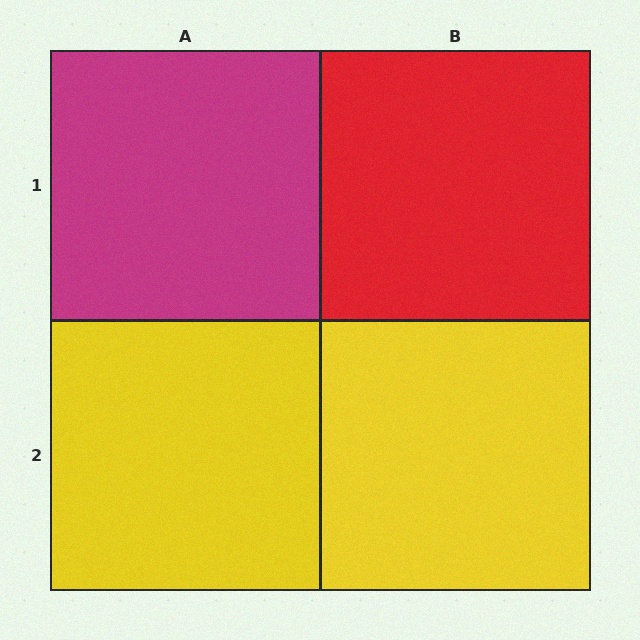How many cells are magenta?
1 cell is magenta.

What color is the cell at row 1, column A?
Magenta.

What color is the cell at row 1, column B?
Red.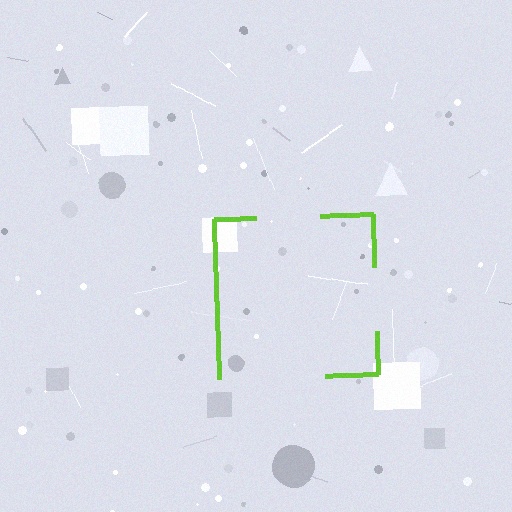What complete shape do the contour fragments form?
The contour fragments form a square.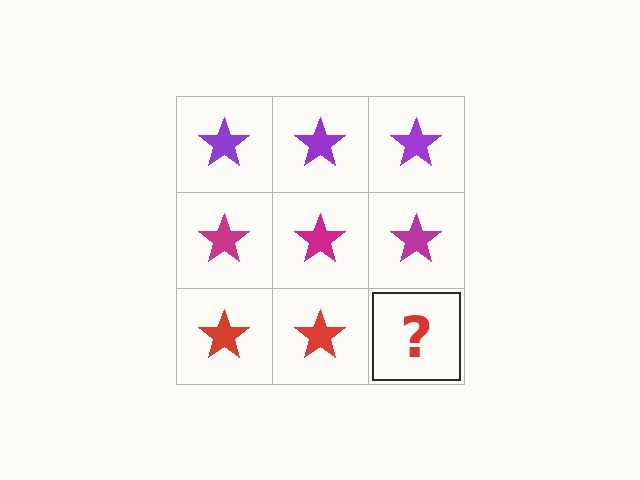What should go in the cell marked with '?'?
The missing cell should contain a red star.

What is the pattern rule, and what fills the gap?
The rule is that each row has a consistent color. The gap should be filled with a red star.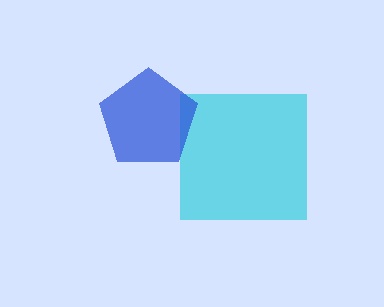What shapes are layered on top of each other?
The layered shapes are: a cyan square, a blue pentagon.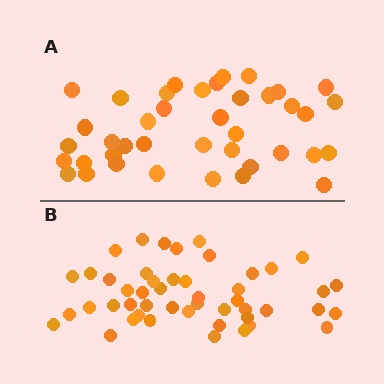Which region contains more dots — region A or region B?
Region B (the bottom region) has more dots.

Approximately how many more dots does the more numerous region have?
Region B has roughly 8 or so more dots than region A.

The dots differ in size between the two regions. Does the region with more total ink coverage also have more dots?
No. Region A has more total ink coverage because its dots are larger, but region B actually contains more individual dots. Total area can be misleading — the number of items is what matters here.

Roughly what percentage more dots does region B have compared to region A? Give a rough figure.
About 20% more.